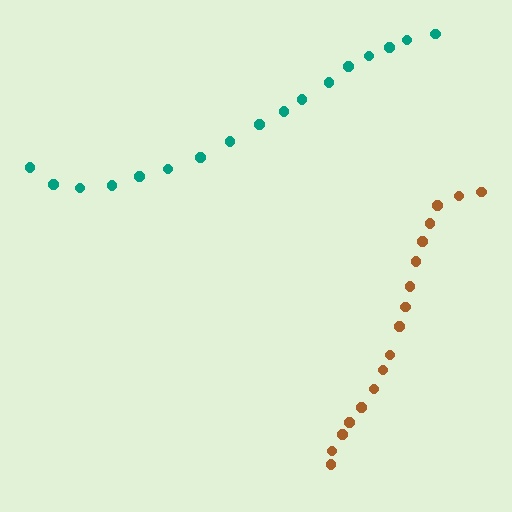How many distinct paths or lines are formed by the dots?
There are 2 distinct paths.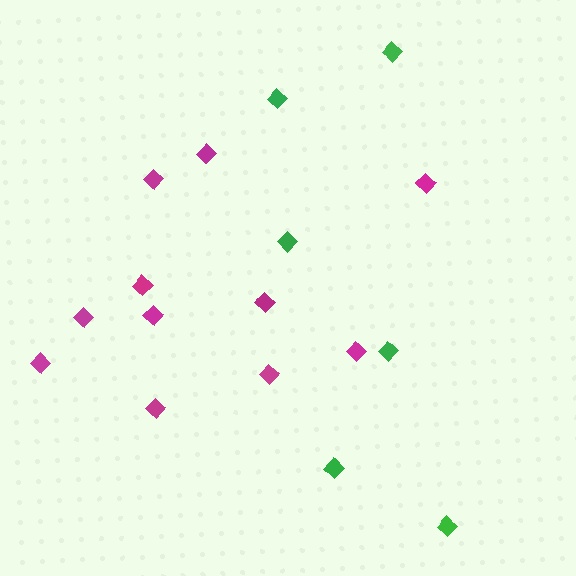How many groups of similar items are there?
There are 2 groups: one group of green diamonds (6) and one group of magenta diamonds (11).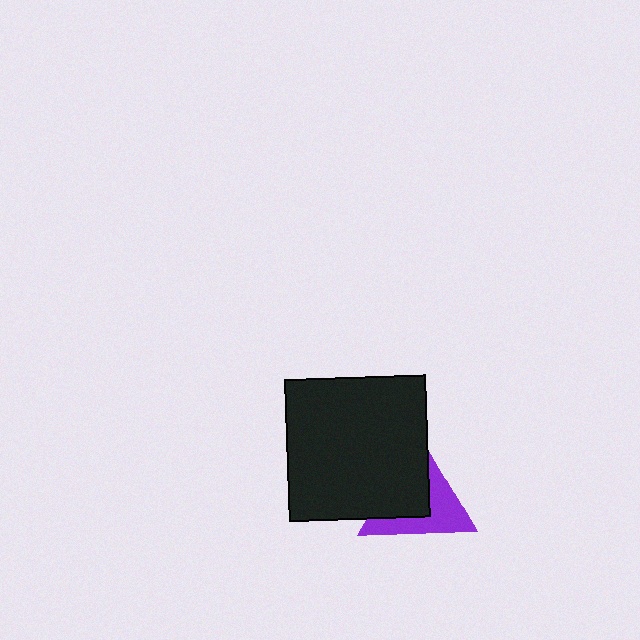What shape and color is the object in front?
The object in front is a black square.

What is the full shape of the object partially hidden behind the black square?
The partially hidden object is a purple triangle.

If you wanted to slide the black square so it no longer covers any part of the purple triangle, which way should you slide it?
Slide it toward the upper-left — that is the most direct way to separate the two shapes.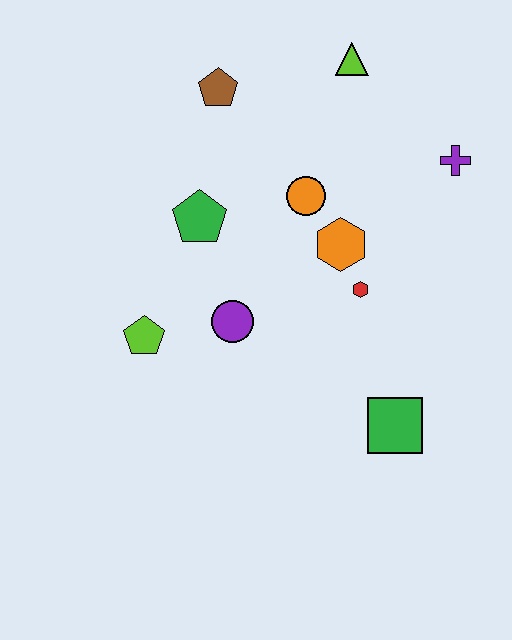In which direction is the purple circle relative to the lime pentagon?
The purple circle is to the right of the lime pentagon.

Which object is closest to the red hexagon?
The orange hexagon is closest to the red hexagon.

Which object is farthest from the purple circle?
The lime triangle is farthest from the purple circle.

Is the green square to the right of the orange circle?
Yes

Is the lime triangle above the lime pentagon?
Yes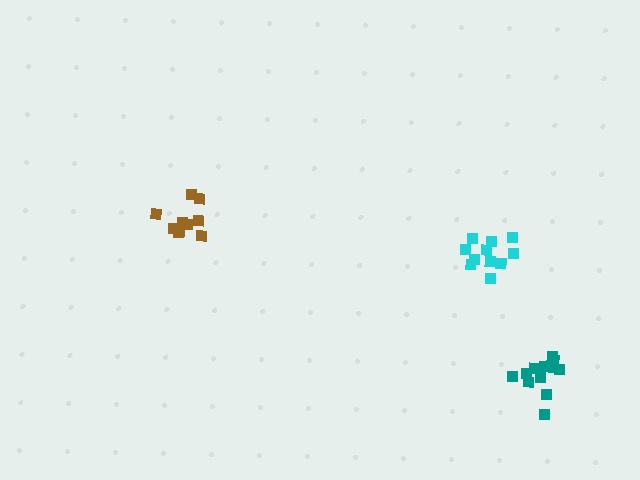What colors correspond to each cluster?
The clusters are colored: brown, teal, cyan.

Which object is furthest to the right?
The teal cluster is rightmost.